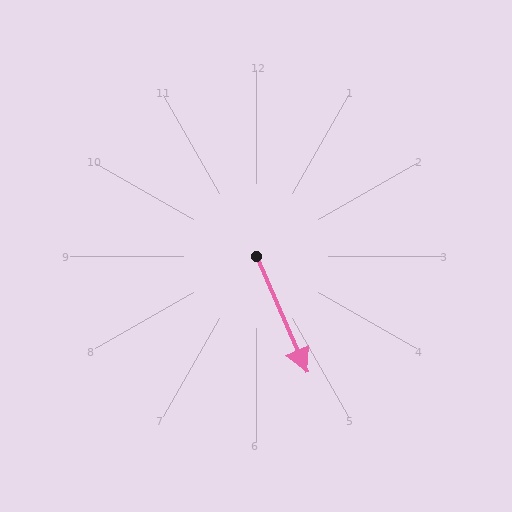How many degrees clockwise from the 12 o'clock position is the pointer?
Approximately 157 degrees.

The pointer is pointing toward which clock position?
Roughly 5 o'clock.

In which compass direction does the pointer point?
Southeast.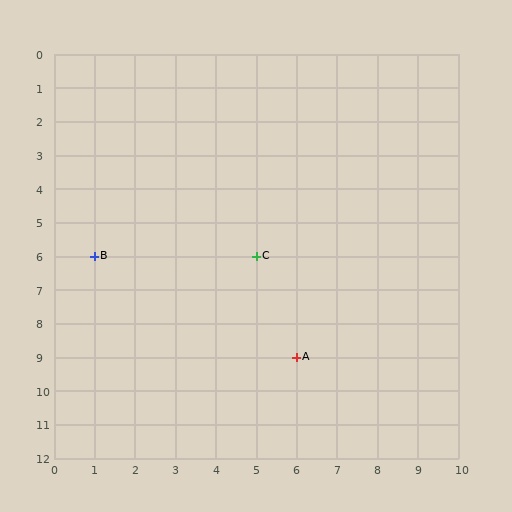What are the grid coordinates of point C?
Point C is at grid coordinates (5, 6).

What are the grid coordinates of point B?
Point B is at grid coordinates (1, 6).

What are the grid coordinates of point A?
Point A is at grid coordinates (6, 9).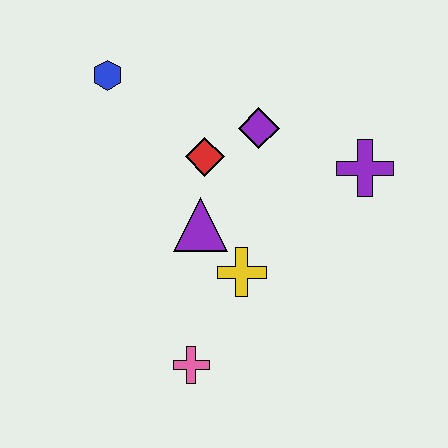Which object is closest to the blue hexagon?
The red diamond is closest to the blue hexagon.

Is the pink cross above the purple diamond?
No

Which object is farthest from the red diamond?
The pink cross is farthest from the red diamond.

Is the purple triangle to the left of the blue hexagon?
No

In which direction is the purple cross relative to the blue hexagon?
The purple cross is to the right of the blue hexagon.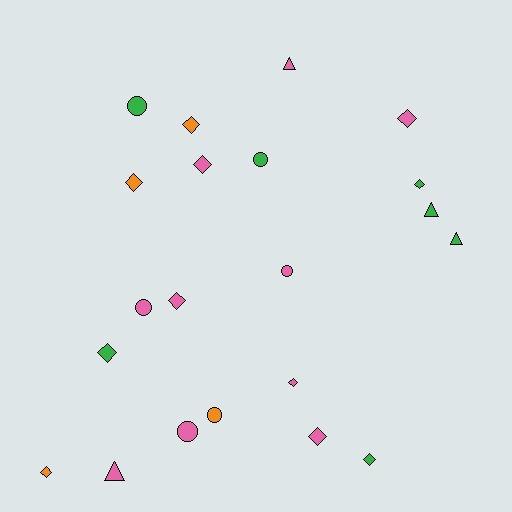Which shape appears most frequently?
Diamond, with 11 objects.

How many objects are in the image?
There are 21 objects.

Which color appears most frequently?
Pink, with 10 objects.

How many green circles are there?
There are 2 green circles.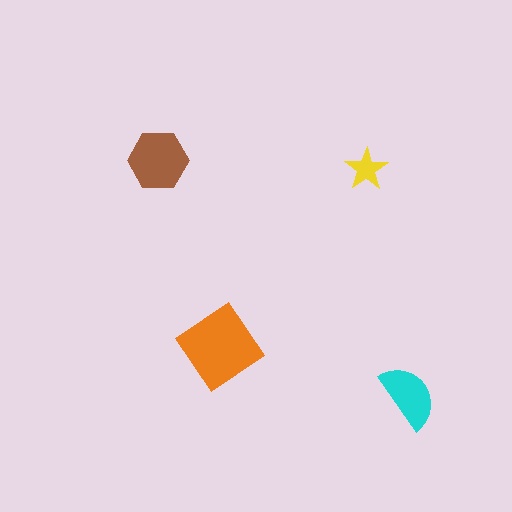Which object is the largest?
The orange diamond.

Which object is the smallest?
The yellow star.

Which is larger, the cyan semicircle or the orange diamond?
The orange diamond.